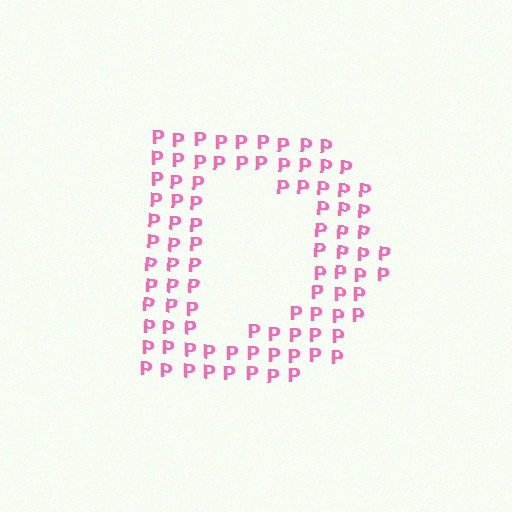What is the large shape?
The large shape is the letter D.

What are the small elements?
The small elements are letter P's.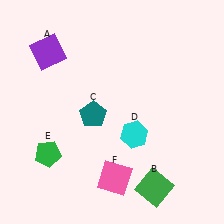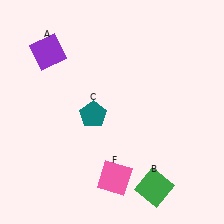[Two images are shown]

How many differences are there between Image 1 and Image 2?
There are 2 differences between the two images.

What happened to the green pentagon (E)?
The green pentagon (E) was removed in Image 2. It was in the bottom-left area of Image 1.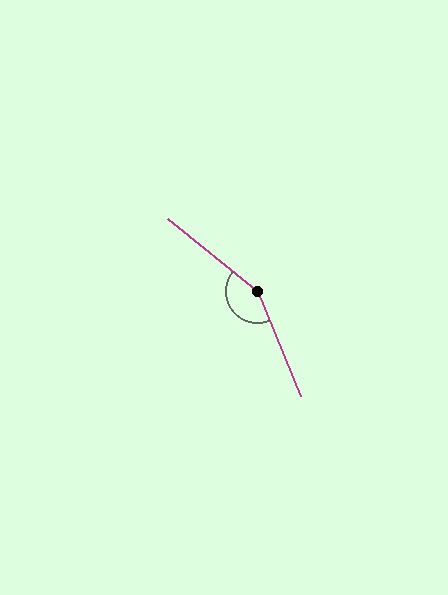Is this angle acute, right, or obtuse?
It is obtuse.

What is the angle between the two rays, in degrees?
Approximately 151 degrees.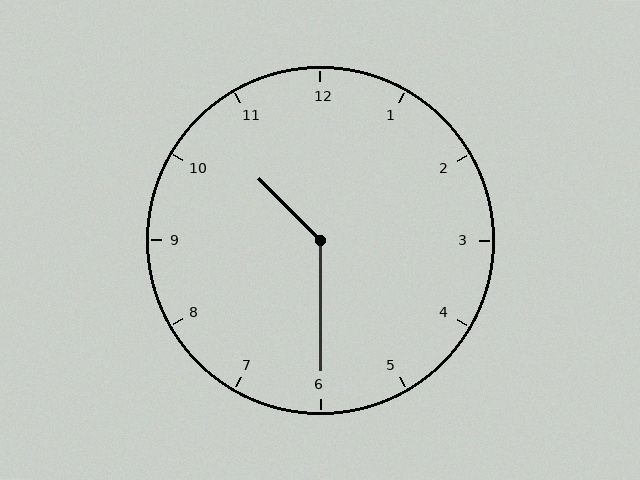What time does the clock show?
10:30.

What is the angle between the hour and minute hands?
Approximately 135 degrees.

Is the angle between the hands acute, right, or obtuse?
It is obtuse.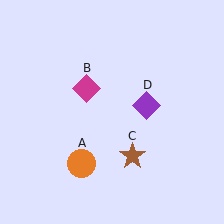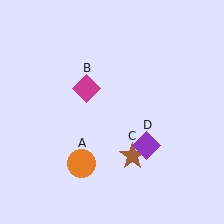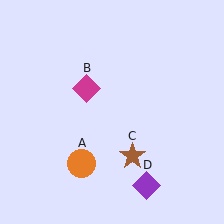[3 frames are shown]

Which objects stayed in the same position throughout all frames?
Orange circle (object A) and magenta diamond (object B) and brown star (object C) remained stationary.